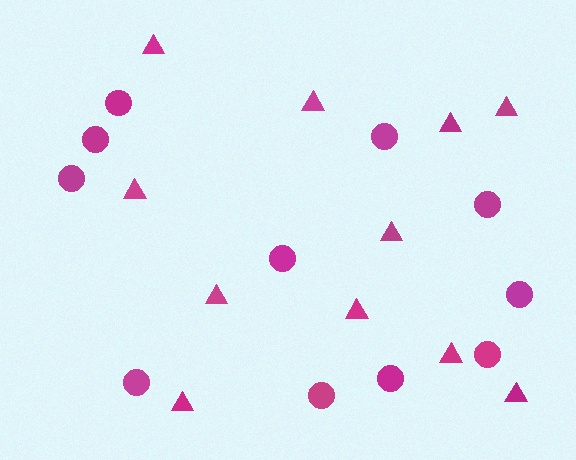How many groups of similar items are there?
There are 2 groups: one group of circles (11) and one group of triangles (11).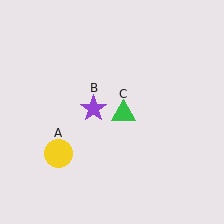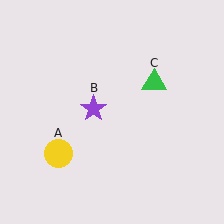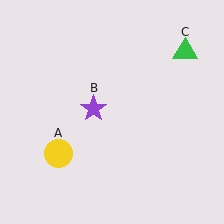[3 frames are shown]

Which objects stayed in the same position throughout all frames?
Yellow circle (object A) and purple star (object B) remained stationary.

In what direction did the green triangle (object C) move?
The green triangle (object C) moved up and to the right.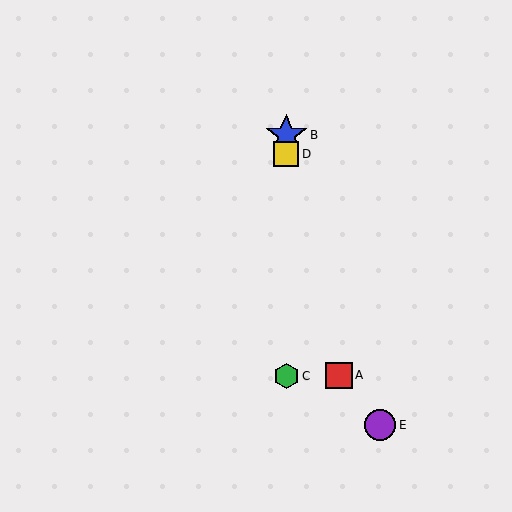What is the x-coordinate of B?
Object B is at x≈286.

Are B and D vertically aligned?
Yes, both are at x≈286.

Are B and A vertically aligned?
No, B is at x≈286 and A is at x≈339.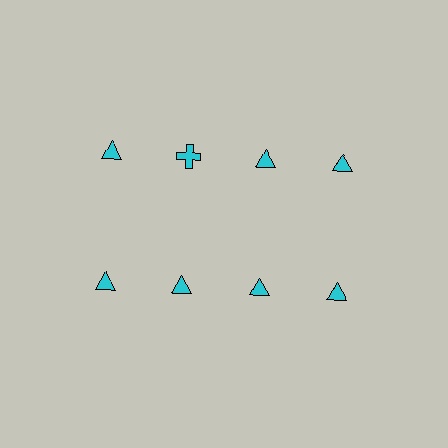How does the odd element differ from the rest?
It has a different shape: cross instead of triangle.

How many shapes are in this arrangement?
There are 8 shapes arranged in a grid pattern.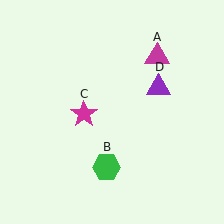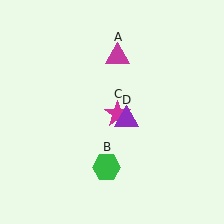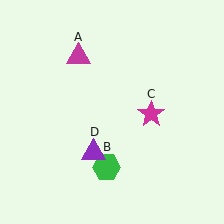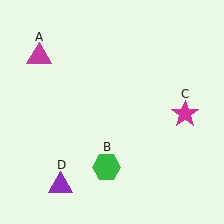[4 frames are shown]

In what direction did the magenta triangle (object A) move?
The magenta triangle (object A) moved left.